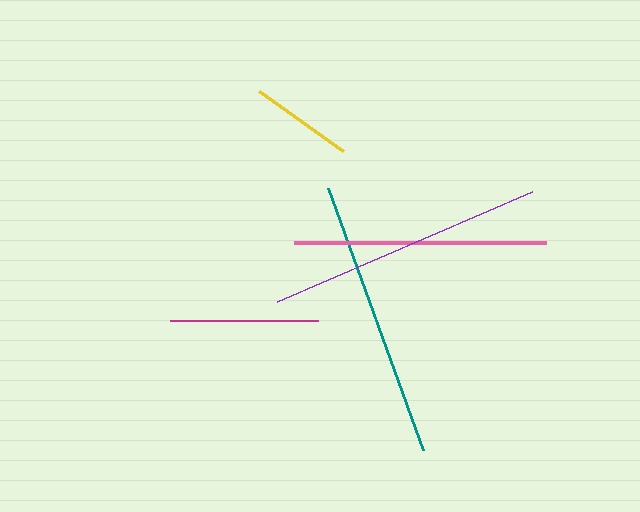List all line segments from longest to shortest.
From longest to shortest: teal, purple, pink, magenta, yellow.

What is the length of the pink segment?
The pink segment is approximately 251 pixels long.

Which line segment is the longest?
The teal line is the longest at approximately 278 pixels.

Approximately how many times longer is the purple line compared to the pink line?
The purple line is approximately 1.1 times the length of the pink line.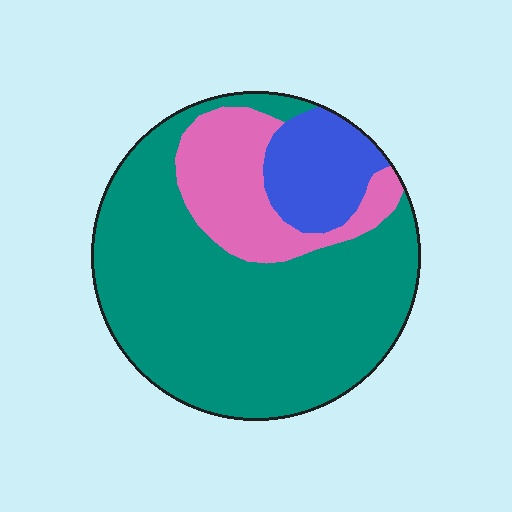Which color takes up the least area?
Blue, at roughly 15%.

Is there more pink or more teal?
Teal.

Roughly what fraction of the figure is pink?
Pink takes up between a sixth and a third of the figure.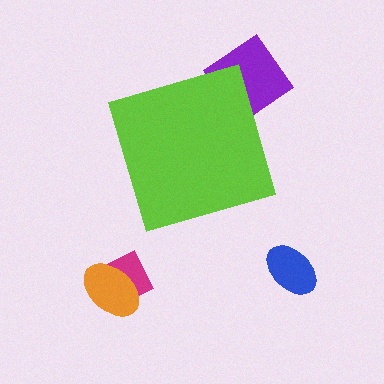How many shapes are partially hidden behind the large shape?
1 shape is partially hidden.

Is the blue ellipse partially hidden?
No, the blue ellipse is fully visible.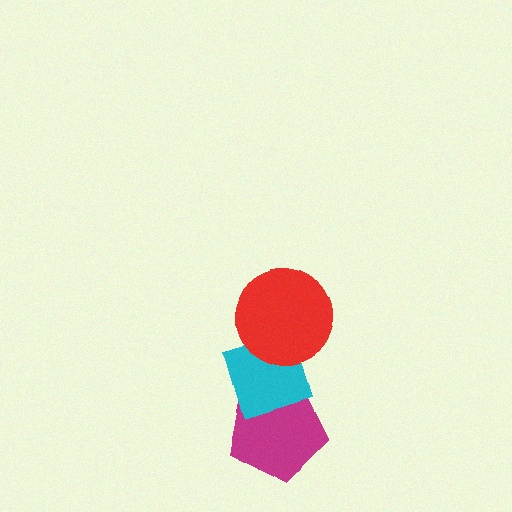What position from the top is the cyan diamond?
The cyan diamond is 2nd from the top.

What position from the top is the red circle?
The red circle is 1st from the top.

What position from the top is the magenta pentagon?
The magenta pentagon is 3rd from the top.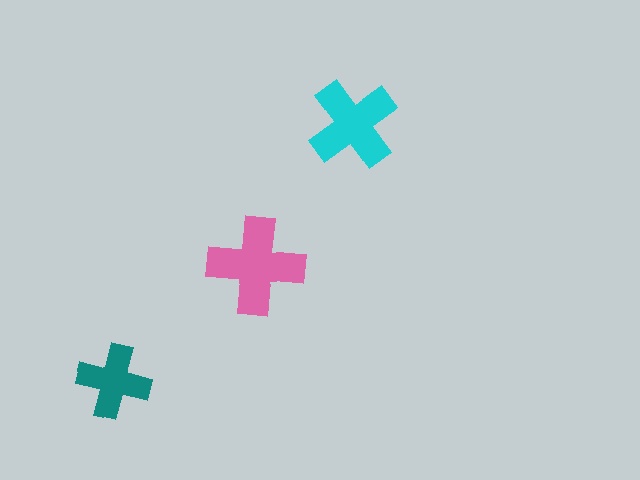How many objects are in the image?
There are 3 objects in the image.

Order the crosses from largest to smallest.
the pink one, the cyan one, the teal one.